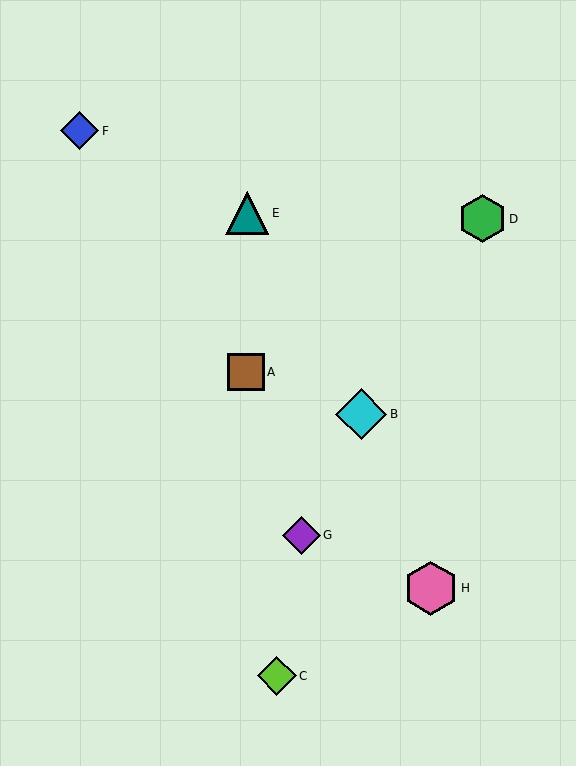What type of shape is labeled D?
Shape D is a green hexagon.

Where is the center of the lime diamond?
The center of the lime diamond is at (277, 676).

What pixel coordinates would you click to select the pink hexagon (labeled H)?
Click at (431, 588) to select the pink hexagon H.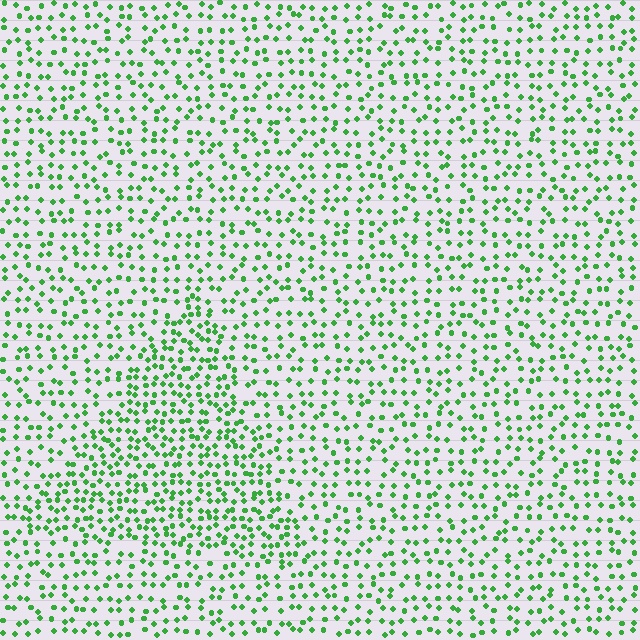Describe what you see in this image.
The image contains small green elements arranged at two different densities. A triangle-shaped region is visible where the elements are more densely packed than the surrounding area.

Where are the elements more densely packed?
The elements are more densely packed inside the triangle boundary.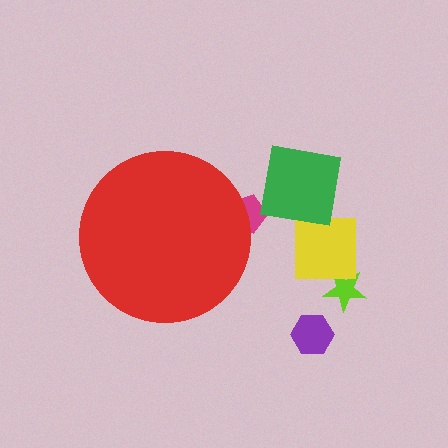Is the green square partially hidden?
No, the green square is fully visible.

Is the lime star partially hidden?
No, the lime star is fully visible.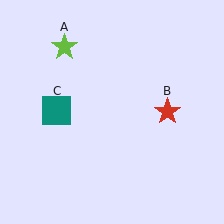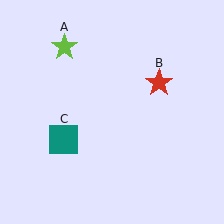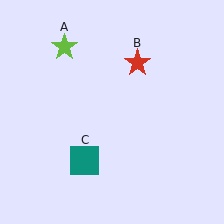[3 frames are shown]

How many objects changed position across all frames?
2 objects changed position: red star (object B), teal square (object C).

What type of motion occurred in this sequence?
The red star (object B), teal square (object C) rotated counterclockwise around the center of the scene.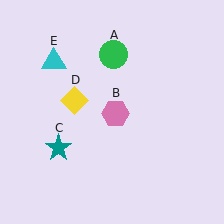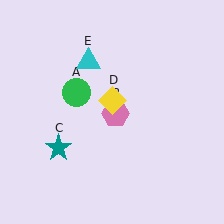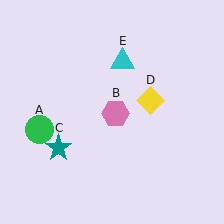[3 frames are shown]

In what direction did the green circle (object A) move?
The green circle (object A) moved down and to the left.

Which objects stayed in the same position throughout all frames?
Pink hexagon (object B) and teal star (object C) remained stationary.